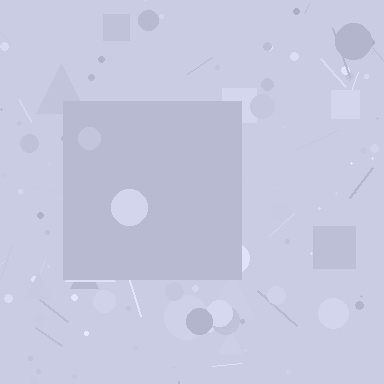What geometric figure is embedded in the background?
A square is embedded in the background.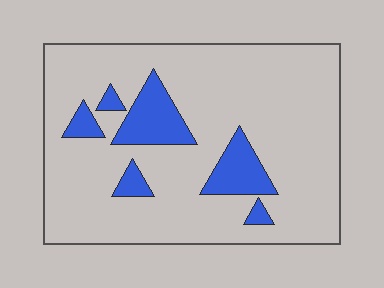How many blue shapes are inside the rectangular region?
6.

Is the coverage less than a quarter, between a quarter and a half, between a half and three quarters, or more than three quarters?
Less than a quarter.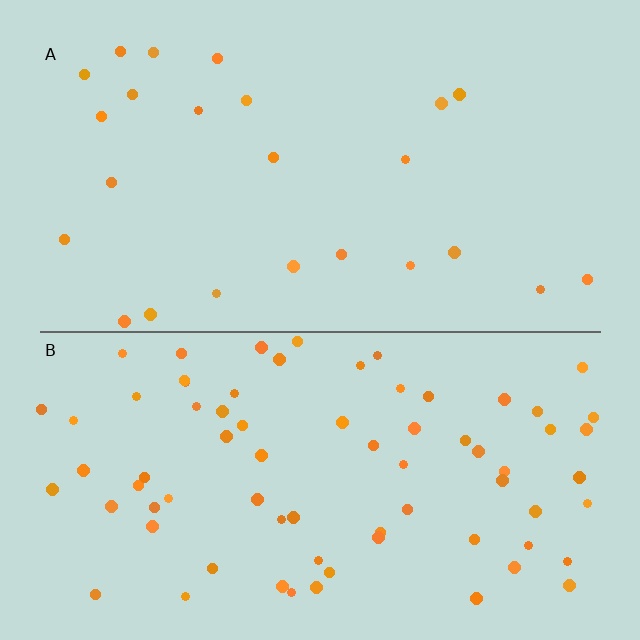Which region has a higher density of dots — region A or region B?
B (the bottom).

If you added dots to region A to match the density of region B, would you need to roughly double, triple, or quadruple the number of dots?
Approximately triple.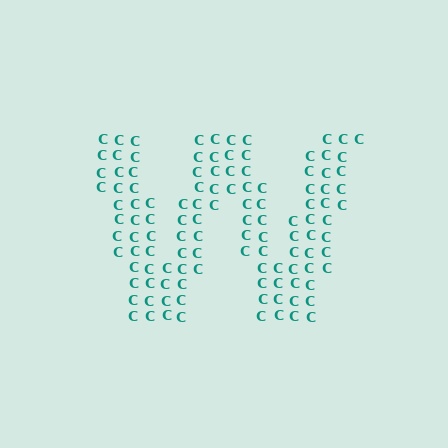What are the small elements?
The small elements are letter C's.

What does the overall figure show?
The overall figure shows the letter W.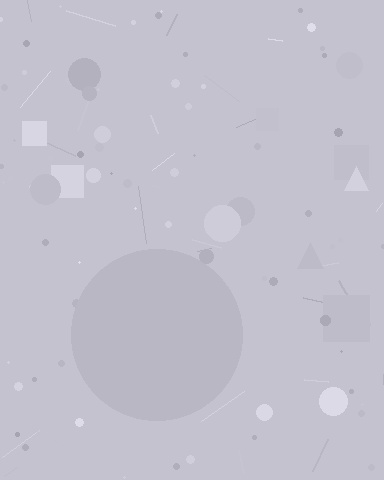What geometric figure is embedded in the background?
A circle is embedded in the background.